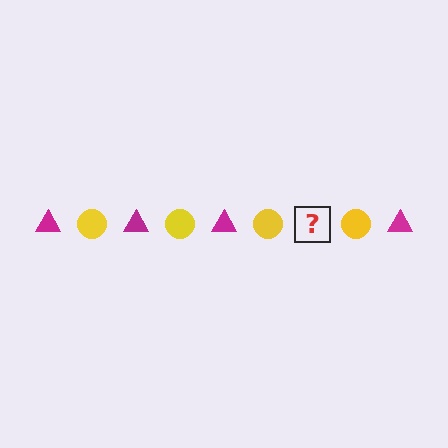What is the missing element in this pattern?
The missing element is a magenta triangle.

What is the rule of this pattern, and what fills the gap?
The rule is that the pattern alternates between magenta triangle and yellow circle. The gap should be filled with a magenta triangle.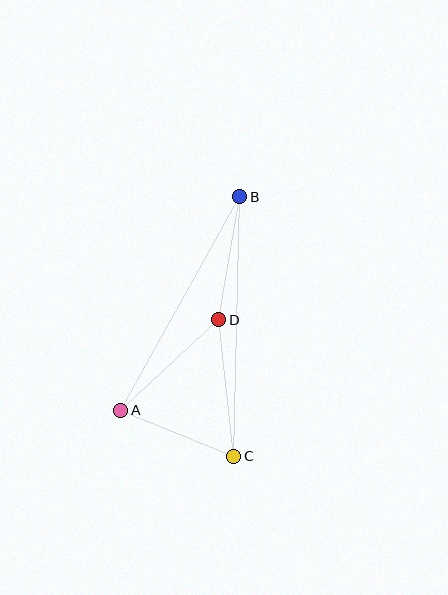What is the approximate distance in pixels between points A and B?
The distance between A and B is approximately 244 pixels.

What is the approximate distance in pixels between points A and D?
The distance between A and D is approximately 133 pixels.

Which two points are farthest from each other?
Points B and C are farthest from each other.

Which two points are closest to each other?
Points A and C are closest to each other.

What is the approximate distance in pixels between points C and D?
The distance between C and D is approximately 137 pixels.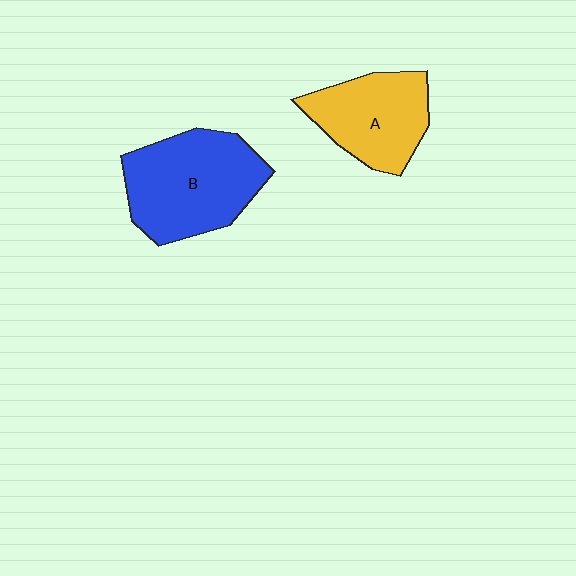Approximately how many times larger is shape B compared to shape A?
Approximately 1.3 times.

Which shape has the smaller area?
Shape A (yellow).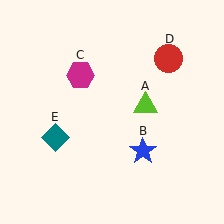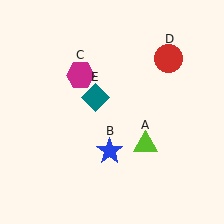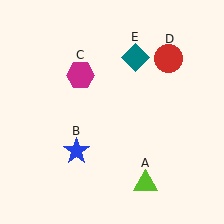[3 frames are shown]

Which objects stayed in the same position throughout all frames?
Magenta hexagon (object C) and red circle (object D) remained stationary.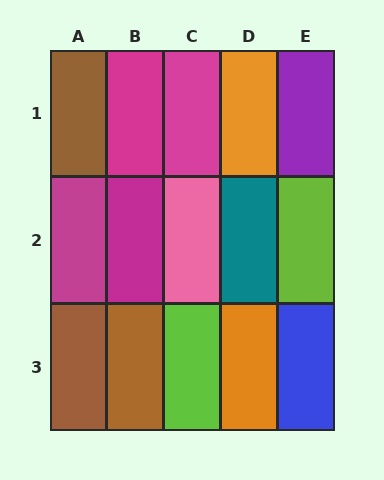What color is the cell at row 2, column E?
Lime.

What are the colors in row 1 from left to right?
Brown, magenta, magenta, orange, purple.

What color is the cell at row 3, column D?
Orange.